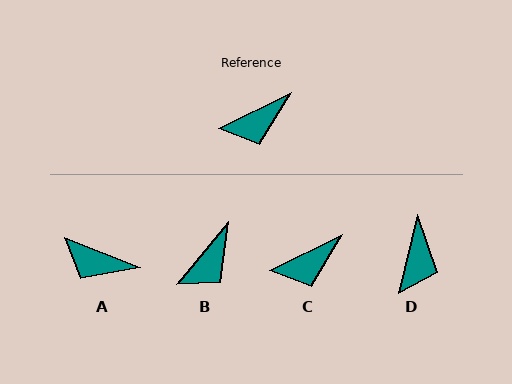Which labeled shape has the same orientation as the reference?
C.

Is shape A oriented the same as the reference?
No, it is off by about 48 degrees.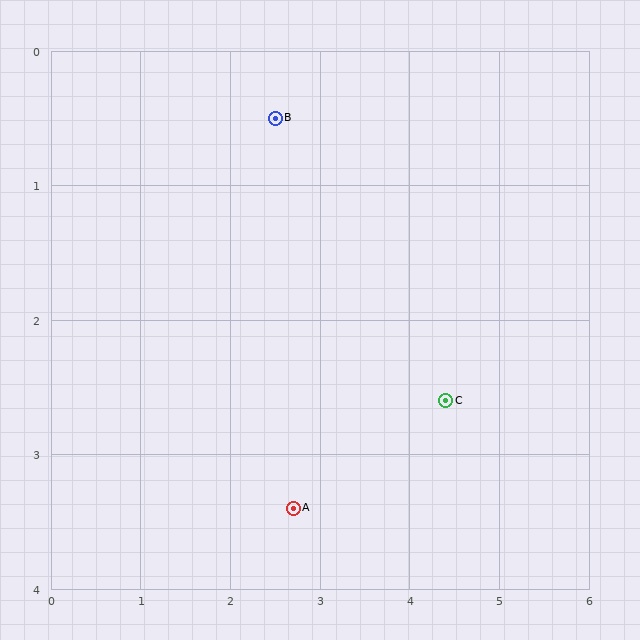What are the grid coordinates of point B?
Point B is at approximately (2.5, 0.5).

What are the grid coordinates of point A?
Point A is at approximately (2.7, 3.4).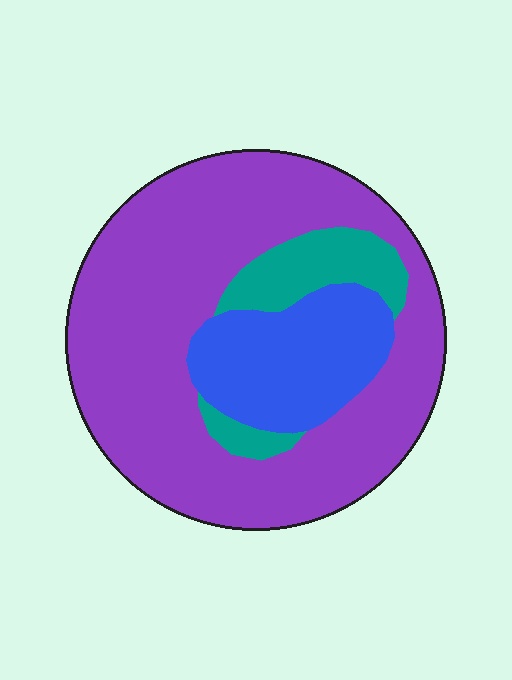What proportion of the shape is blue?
Blue covers 19% of the shape.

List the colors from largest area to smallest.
From largest to smallest: purple, blue, teal.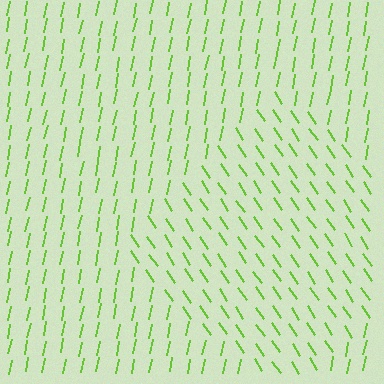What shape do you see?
I see a diamond.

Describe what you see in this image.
The image is filled with small lime line segments. A diamond region in the image has lines oriented differently from the surrounding lines, creating a visible texture boundary.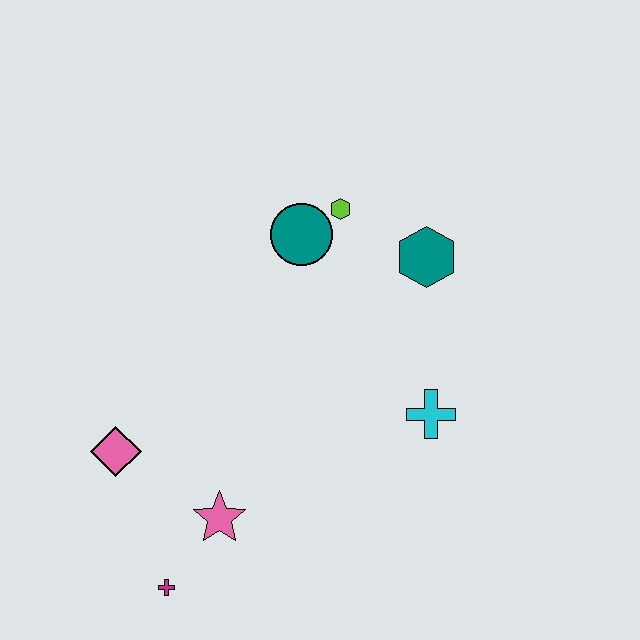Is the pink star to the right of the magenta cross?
Yes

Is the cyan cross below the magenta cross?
No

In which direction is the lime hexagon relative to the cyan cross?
The lime hexagon is above the cyan cross.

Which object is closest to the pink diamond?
The pink star is closest to the pink diamond.